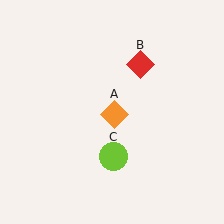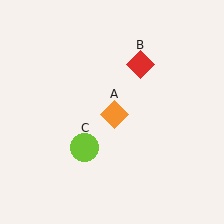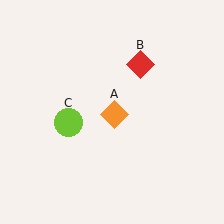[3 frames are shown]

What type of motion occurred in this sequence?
The lime circle (object C) rotated clockwise around the center of the scene.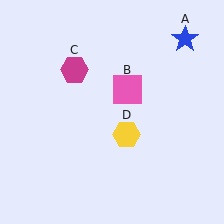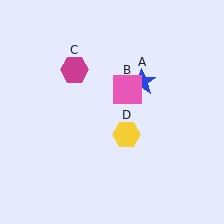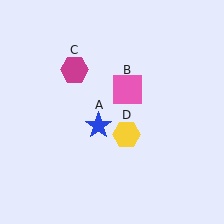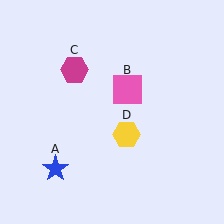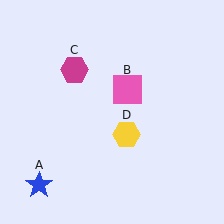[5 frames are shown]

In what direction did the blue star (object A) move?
The blue star (object A) moved down and to the left.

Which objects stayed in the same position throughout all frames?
Pink square (object B) and magenta hexagon (object C) and yellow hexagon (object D) remained stationary.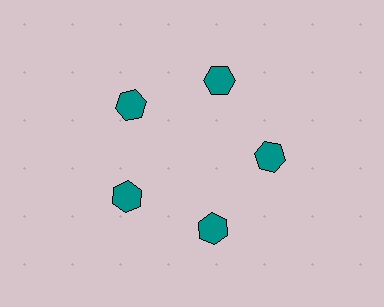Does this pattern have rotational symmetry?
Yes, this pattern has 5-fold rotational symmetry. It looks the same after rotating 72 degrees around the center.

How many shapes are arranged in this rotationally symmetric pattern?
There are 5 shapes, arranged in 5 groups of 1.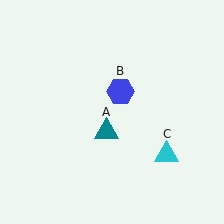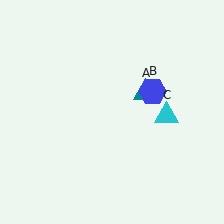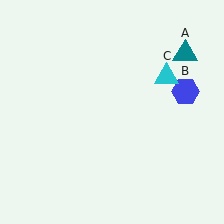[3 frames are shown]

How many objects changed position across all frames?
3 objects changed position: teal triangle (object A), blue hexagon (object B), cyan triangle (object C).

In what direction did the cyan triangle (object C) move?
The cyan triangle (object C) moved up.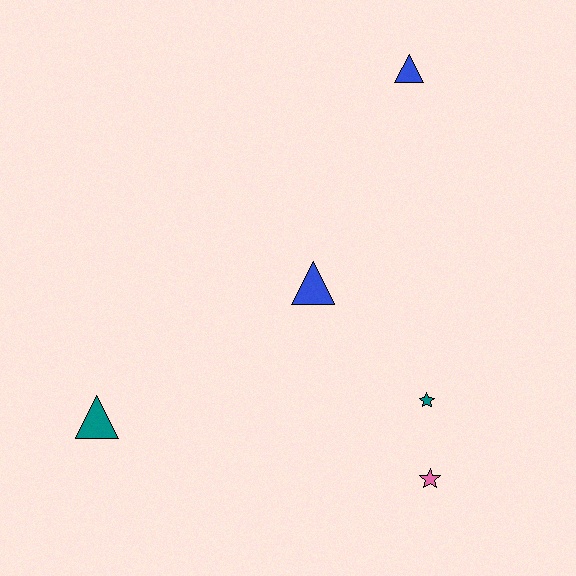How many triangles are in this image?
There are 3 triangles.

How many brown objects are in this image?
There are no brown objects.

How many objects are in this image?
There are 5 objects.